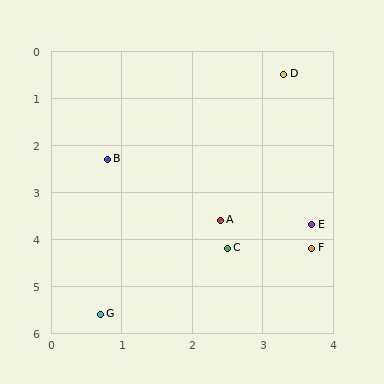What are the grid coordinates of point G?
Point G is at approximately (0.7, 5.6).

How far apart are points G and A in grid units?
Points G and A are about 2.6 grid units apart.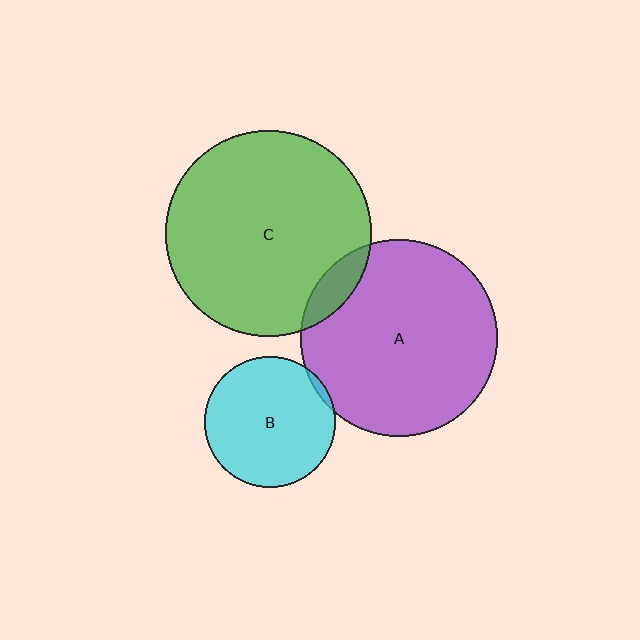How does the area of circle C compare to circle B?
Approximately 2.5 times.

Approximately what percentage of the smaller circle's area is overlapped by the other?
Approximately 10%.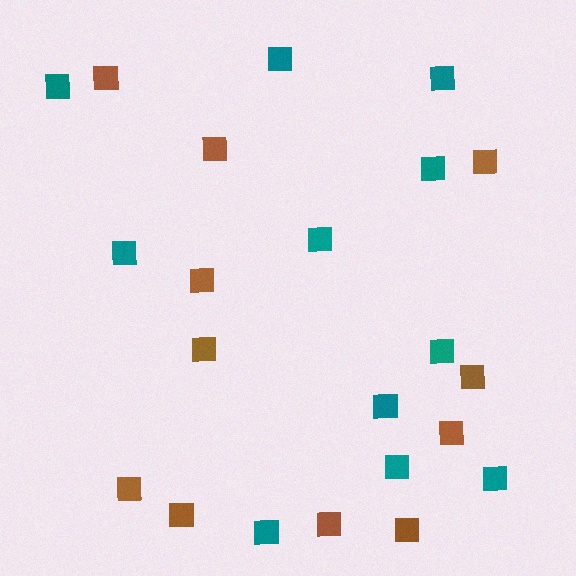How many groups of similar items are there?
There are 2 groups: one group of brown squares (11) and one group of teal squares (11).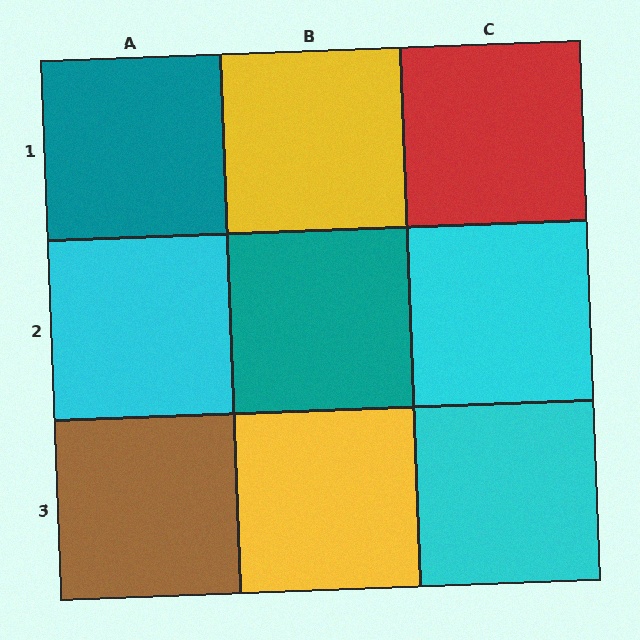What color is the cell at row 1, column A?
Teal.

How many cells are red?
1 cell is red.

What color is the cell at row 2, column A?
Cyan.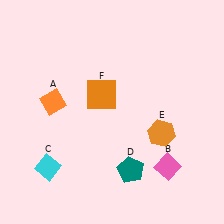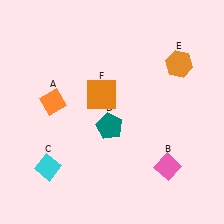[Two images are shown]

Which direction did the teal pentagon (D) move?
The teal pentagon (D) moved up.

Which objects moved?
The objects that moved are: the teal pentagon (D), the orange hexagon (E).